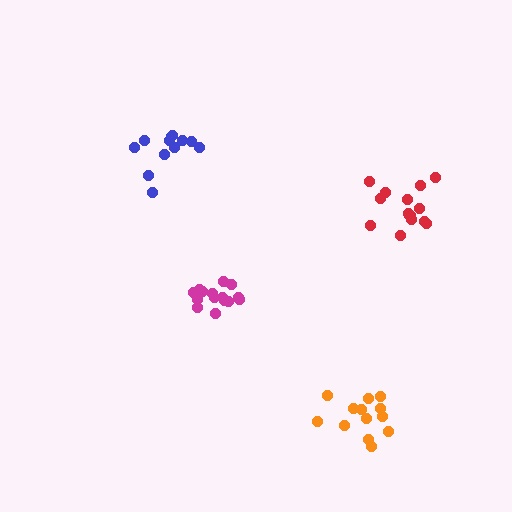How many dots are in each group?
Group 1: 12 dots, Group 2: 15 dots, Group 3: 15 dots, Group 4: 13 dots (55 total).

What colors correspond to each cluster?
The clusters are colored: blue, red, magenta, orange.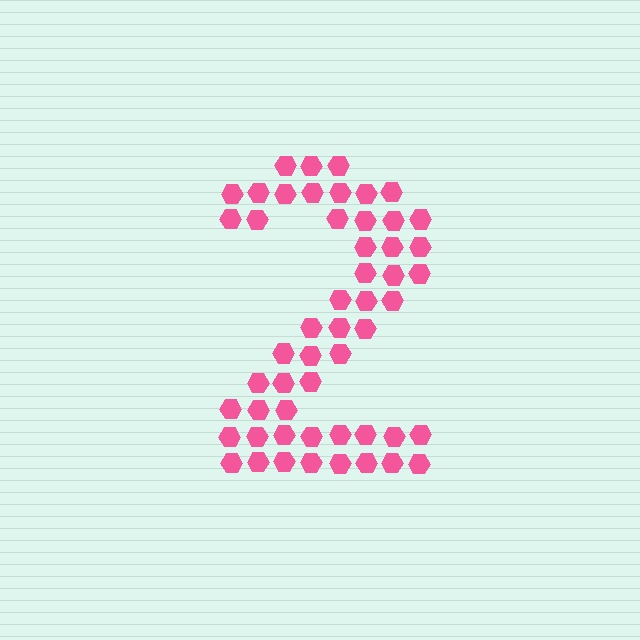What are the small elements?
The small elements are hexagons.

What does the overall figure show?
The overall figure shows the digit 2.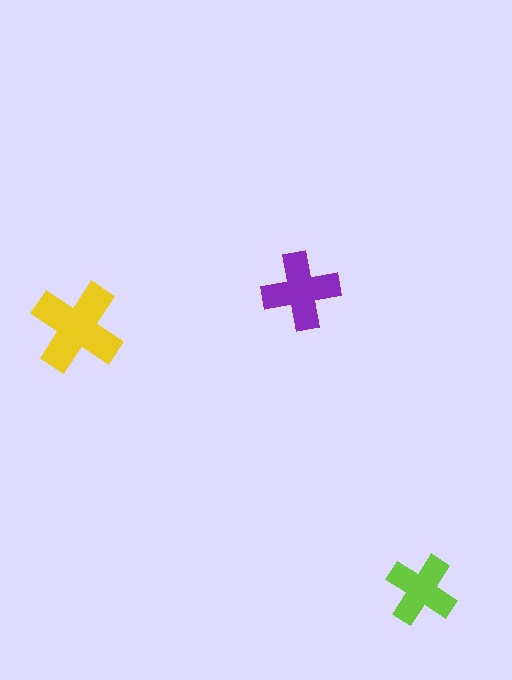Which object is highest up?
The purple cross is topmost.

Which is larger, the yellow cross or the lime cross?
The yellow one.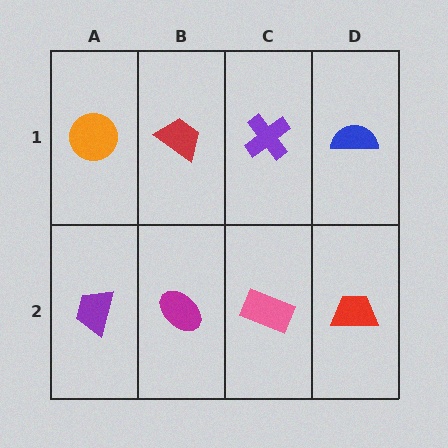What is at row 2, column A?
A purple trapezoid.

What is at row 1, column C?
A purple cross.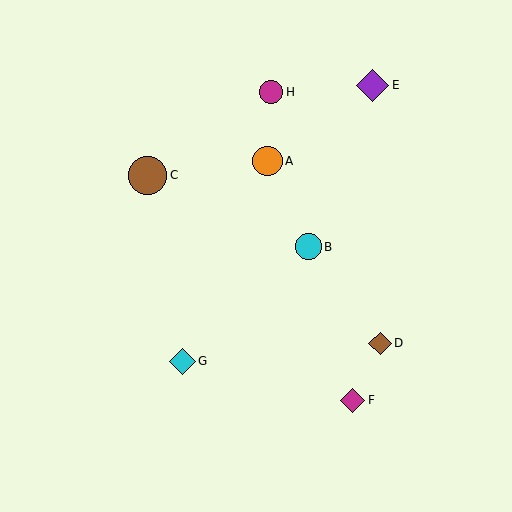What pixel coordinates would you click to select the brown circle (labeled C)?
Click at (147, 175) to select the brown circle C.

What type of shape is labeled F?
Shape F is a magenta diamond.